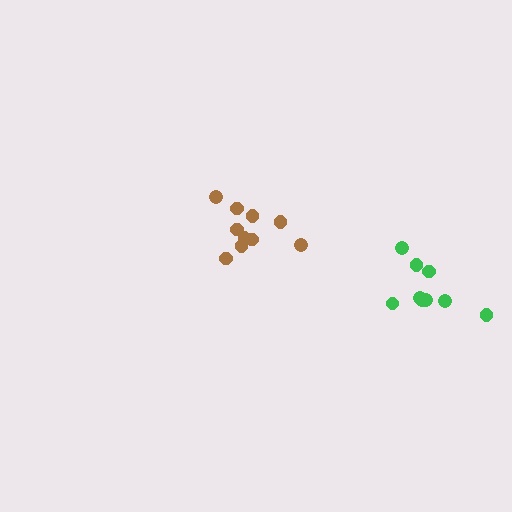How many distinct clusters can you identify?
There are 2 distinct clusters.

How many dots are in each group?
Group 1: 10 dots, Group 2: 9 dots (19 total).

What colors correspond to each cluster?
The clusters are colored: brown, green.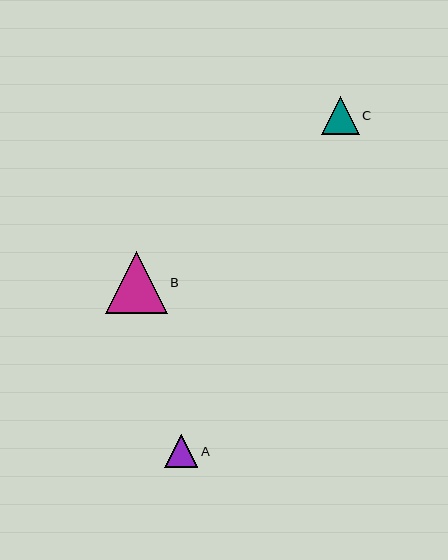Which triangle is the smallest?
Triangle A is the smallest with a size of approximately 33 pixels.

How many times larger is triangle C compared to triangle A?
Triangle C is approximately 1.1 times the size of triangle A.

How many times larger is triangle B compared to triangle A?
Triangle B is approximately 1.9 times the size of triangle A.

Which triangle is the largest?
Triangle B is the largest with a size of approximately 62 pixels.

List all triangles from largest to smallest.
From largest to smallest: B, C, A.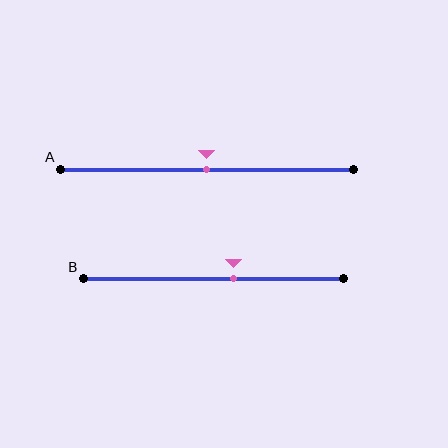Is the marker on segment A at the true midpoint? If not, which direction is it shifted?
Yes, the marker on segment A is at the true midpoint.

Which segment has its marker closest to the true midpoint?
Segment A has its marker closest to the true midpoint.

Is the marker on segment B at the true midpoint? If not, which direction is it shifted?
No, the marker on segment B is shifted to the right by about 8% of the segment length.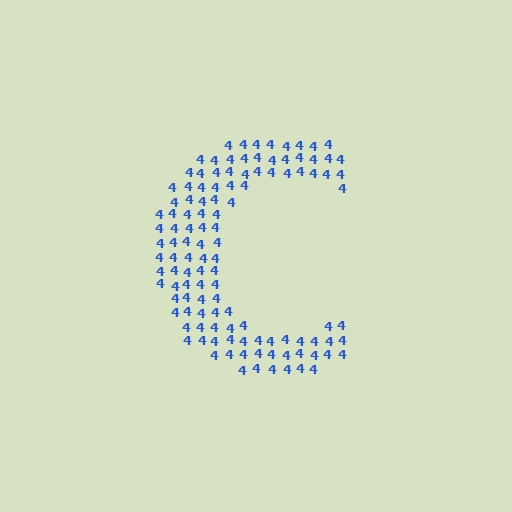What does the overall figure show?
The overall figure shows the letter C.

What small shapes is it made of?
It is made of small digit 4's.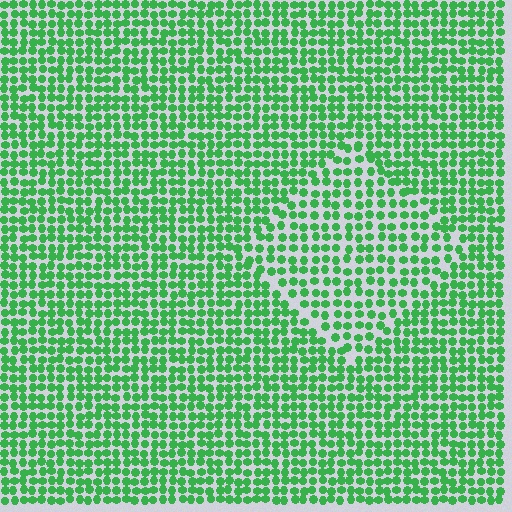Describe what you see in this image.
The image contains small green elements arranged at two different densities. A diamond-shaped region is visible where the elements are less densely packed than the surrounding area.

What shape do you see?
I see a diamond.